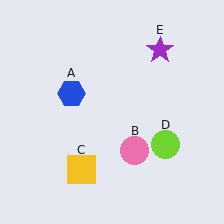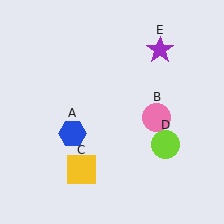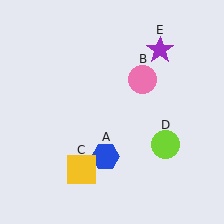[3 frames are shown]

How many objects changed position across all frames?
2 objects changed position: blue hexagon (object A), pink circle (object B).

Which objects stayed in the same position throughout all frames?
Yellow square (object C) and lime circle (object D) and purple star (object E) remained stationary.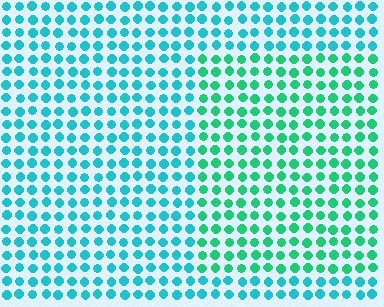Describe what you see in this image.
The image is filled with small cyan elements in a uniform arrangement. A rectangle-shaped region is visible where the elements are tinted to a slightly different hue, forming a subtle color boundary.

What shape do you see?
I see a rectangle.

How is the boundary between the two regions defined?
The boundary is defined purely by a slight shift in hue (about 33 degrees). Spacing, size, and orientation are identical on both sides.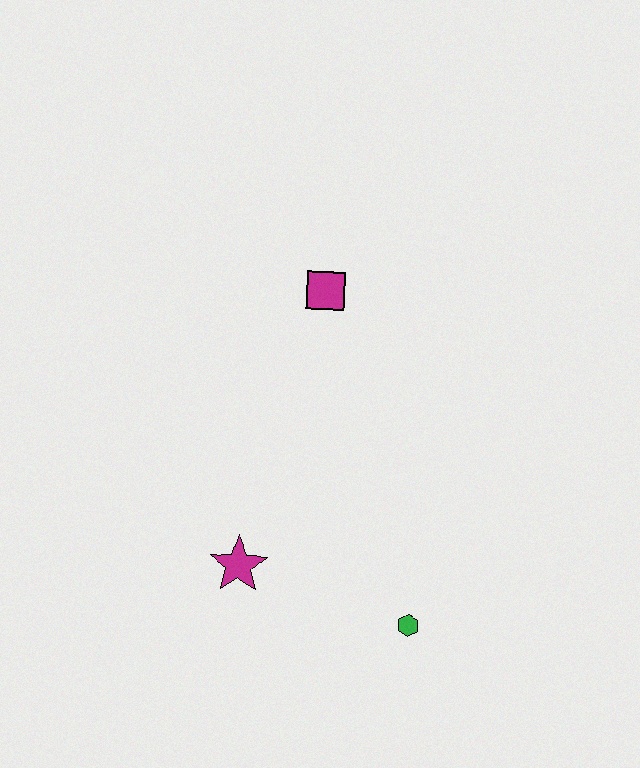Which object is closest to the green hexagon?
The magenta star is closest to the green hexagon.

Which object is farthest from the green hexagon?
The magenta square is farthest from the green hexagon.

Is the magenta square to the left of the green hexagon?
Yes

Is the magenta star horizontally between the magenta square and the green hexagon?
No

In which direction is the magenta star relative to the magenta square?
The magenta star is below the magenta square.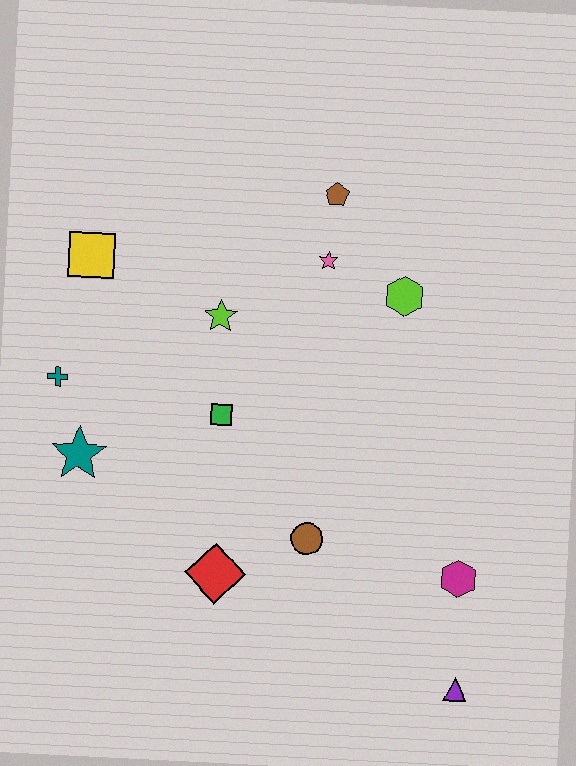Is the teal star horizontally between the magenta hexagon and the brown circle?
No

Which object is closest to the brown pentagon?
The pink star is closest to the brown pentagon.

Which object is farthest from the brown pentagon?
The purple triangle is farthest from the brown pentagon.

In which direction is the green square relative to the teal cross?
The green square is to the right of the teal cross.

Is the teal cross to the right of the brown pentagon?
No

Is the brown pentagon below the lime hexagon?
No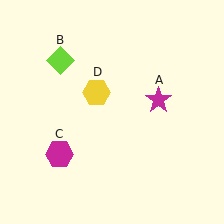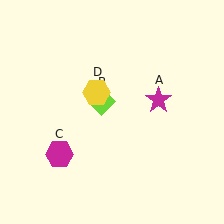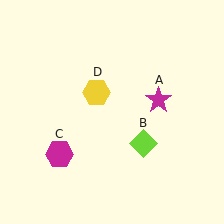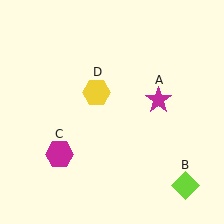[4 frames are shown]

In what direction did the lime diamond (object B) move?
The lime diamond (object B) moved down and to the right.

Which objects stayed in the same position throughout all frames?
Magenta star (object A) and magenta hexagon (object C) and yellow hexagon (object D) remained stationary.